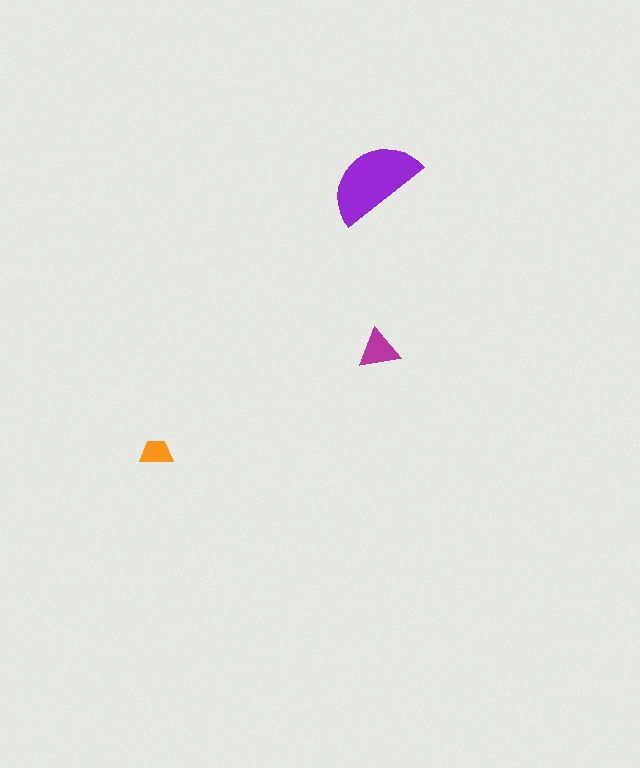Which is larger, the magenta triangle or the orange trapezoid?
The magenta triangle.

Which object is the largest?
The purple semicircle.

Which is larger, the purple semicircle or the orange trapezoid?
The purple semicircle.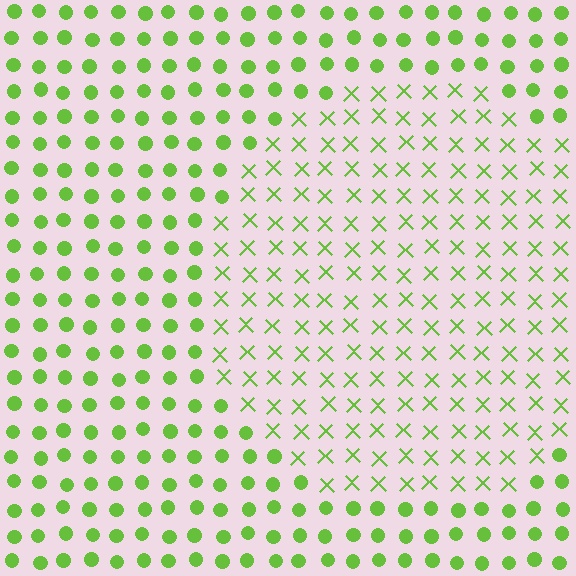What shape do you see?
I see a circle.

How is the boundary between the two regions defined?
The boundary is defined by a change in element shape: X marks inside vs. circles outside. All elements share the same color and spacing.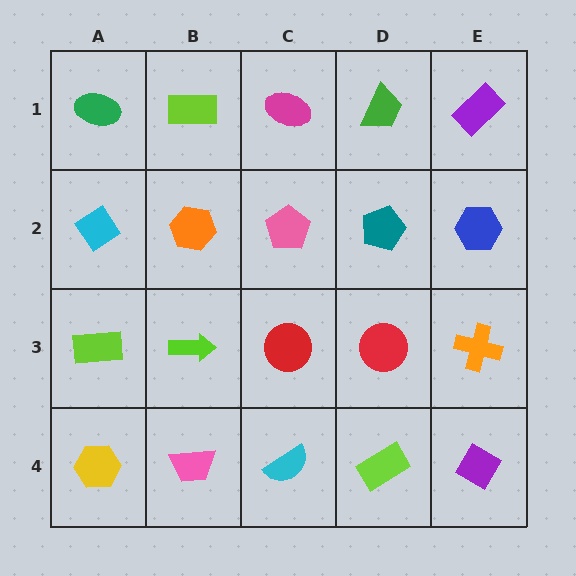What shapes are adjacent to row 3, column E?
A blue hexagon (row 2, column E), a purple diamond (row 4, column E), a red circle (row 3, column D).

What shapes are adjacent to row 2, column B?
A lime rectangle (row 1, column B), a lime arrow (row 3, column B), a cyan diamond (row 2, column A), a pink pentagon (row 2, column C).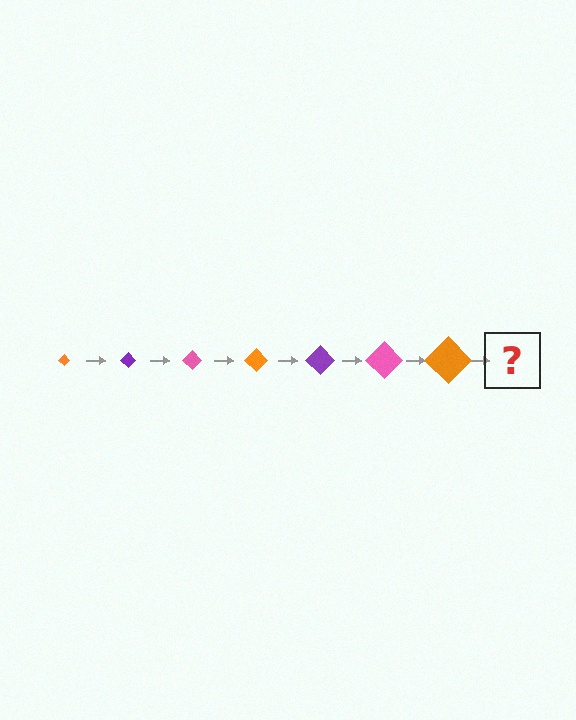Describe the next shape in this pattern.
It should be a purple diamond, larger than the previous one.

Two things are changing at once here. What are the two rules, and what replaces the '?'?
The two rules are that the diamond grows larger each step and the color cycles through orange, purple, and pink. The '?' should be a purple diamond, larger than the previous one.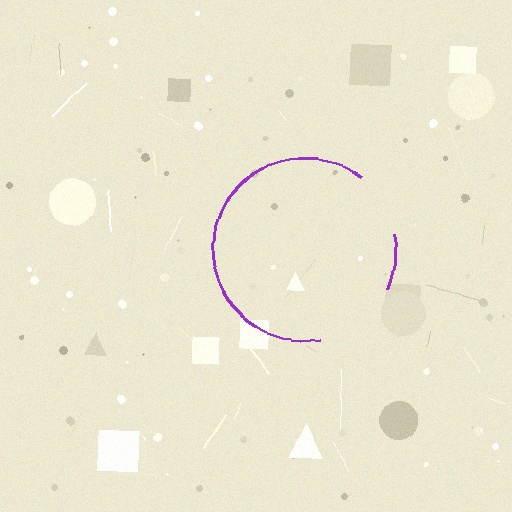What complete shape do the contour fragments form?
The contour fragments form a circle.